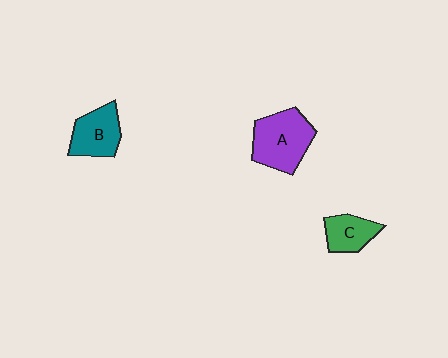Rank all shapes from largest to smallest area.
From largest to smallest: A (purple), B (teal), C (green).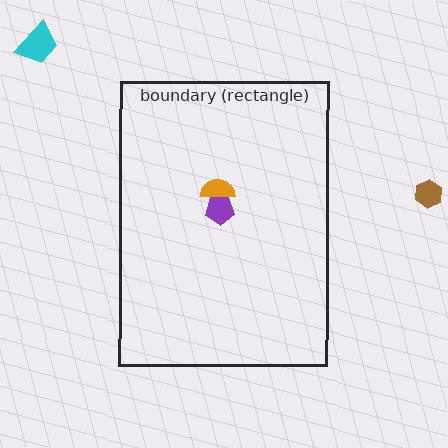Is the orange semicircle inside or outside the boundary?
Inside.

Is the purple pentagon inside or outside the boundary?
Inside.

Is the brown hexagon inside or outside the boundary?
Outside.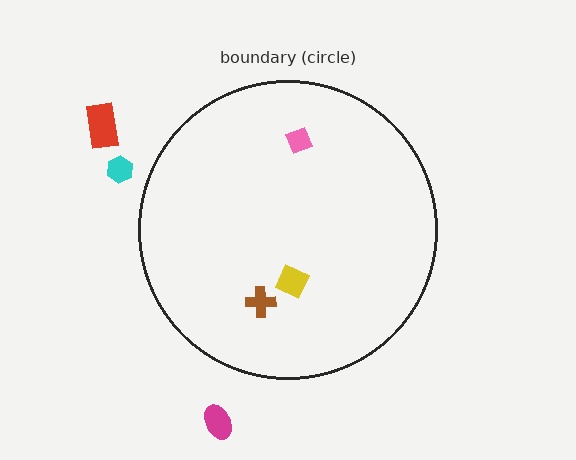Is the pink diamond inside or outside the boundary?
Inside.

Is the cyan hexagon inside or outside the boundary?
Outside.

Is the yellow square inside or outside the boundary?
Inside.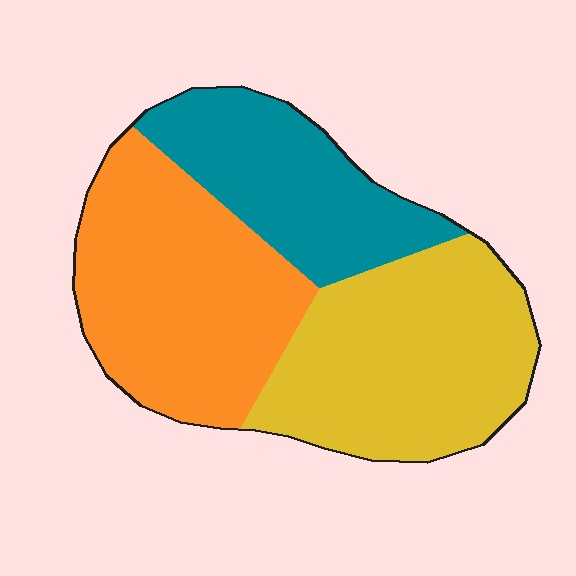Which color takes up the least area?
Teal, at roughly 25%.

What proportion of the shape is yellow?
Yellow covers 37% of the shape.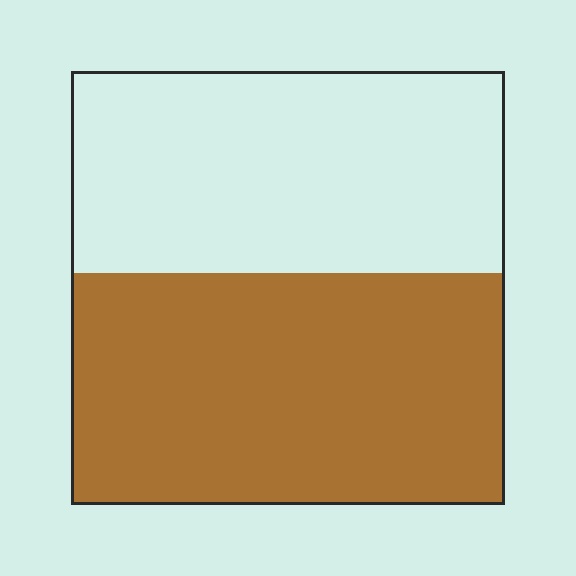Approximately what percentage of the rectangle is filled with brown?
Approximately 55%.